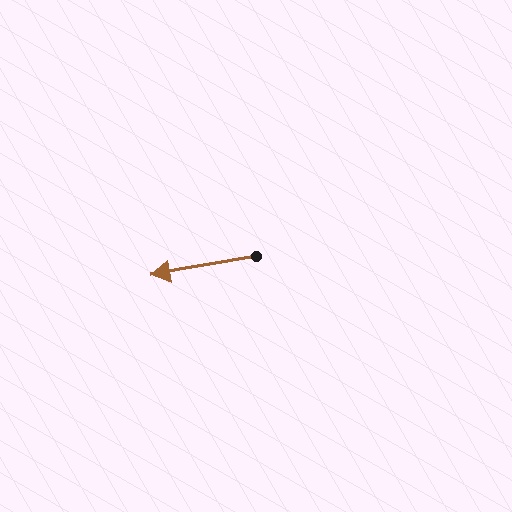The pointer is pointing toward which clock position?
Roughly 9 o'clock.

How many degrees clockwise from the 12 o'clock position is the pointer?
Approximately 260 degrees.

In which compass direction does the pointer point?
West.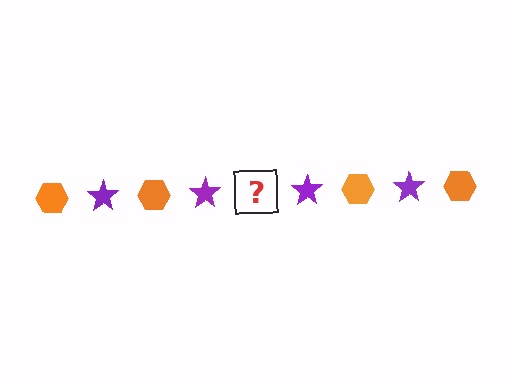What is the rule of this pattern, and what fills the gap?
The rule is that the pattern alternates between orange hexagon and purple star. The gap should be filled with an orange hexagon.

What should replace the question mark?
The question mark should be replaced with an orange hexagon.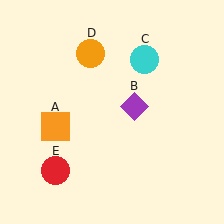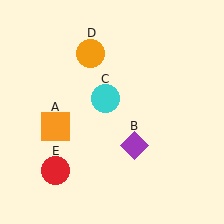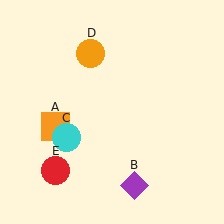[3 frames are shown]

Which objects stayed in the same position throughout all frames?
Orange square (object A) and orange circle (object D) and red circle (object E) remained stationary.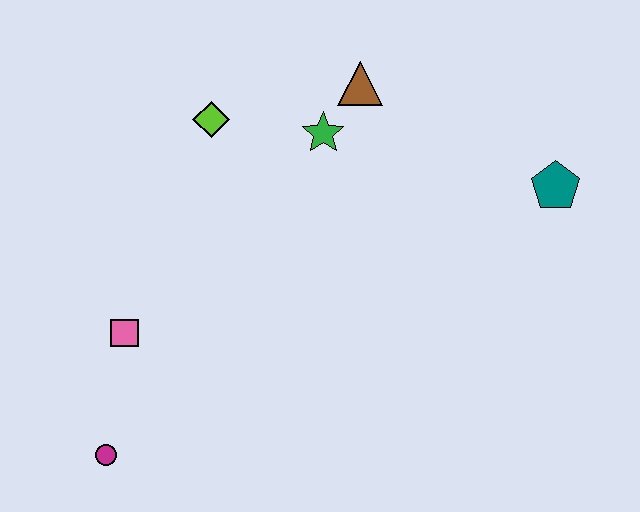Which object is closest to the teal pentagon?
The brown triangle is closest to the teal pentagon.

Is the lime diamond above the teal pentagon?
Yes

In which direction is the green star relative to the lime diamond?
The green star is to the right of the lime diamond.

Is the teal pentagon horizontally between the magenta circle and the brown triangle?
No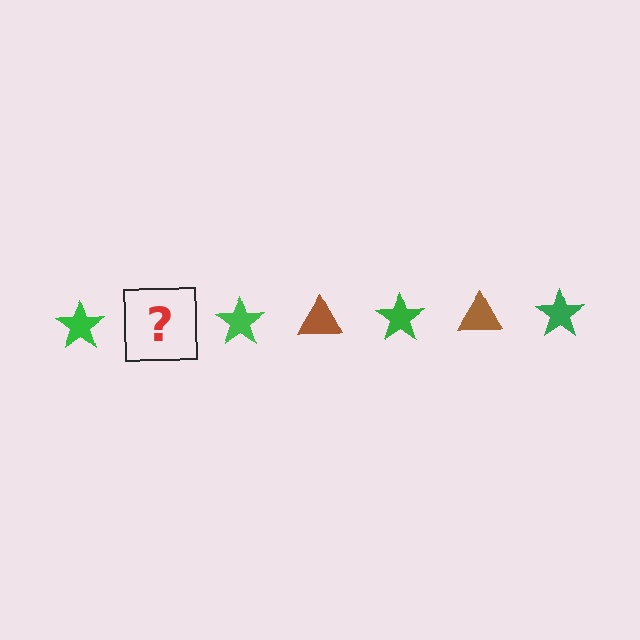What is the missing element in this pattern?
The missing element is a brown triangle.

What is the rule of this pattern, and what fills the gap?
The rule is that the pattern alternates between green star and brown triangle. The gap should be filled with a brown triangle.